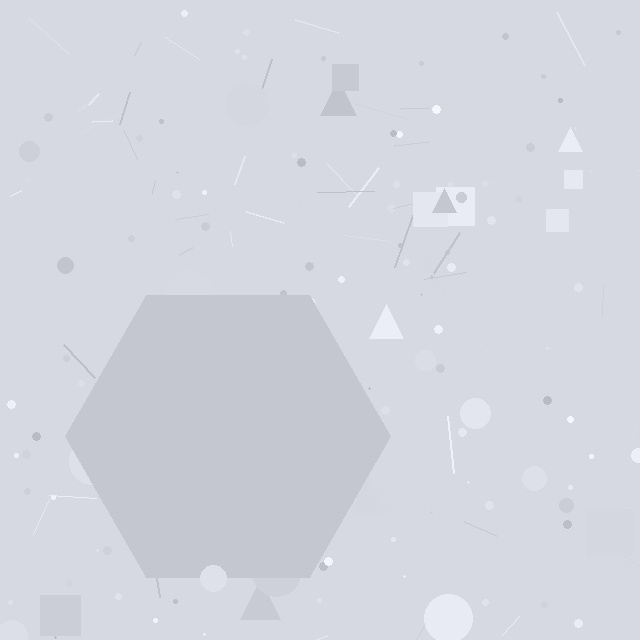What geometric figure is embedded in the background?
A hexagon is embedded in the background.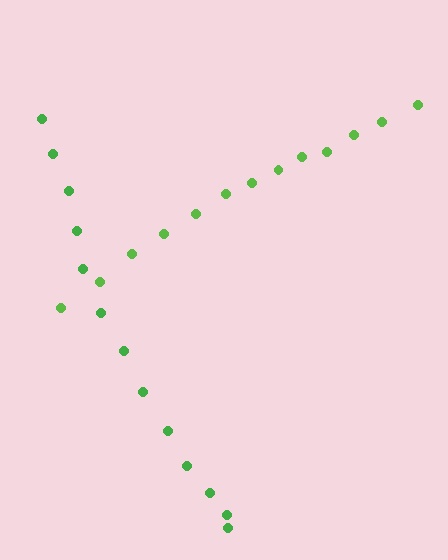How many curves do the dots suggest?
There are 2 distinct paths.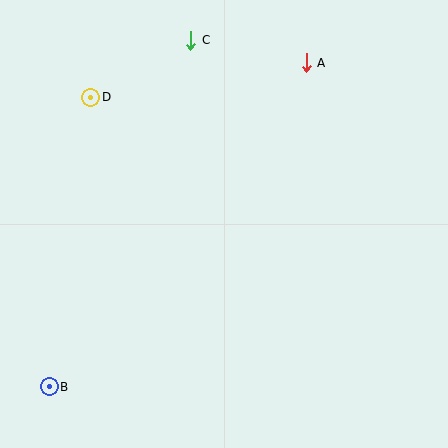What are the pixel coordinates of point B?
Point B is at (49, 387).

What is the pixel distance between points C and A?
The distance between C and A is 117 pixels.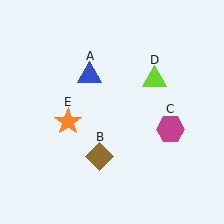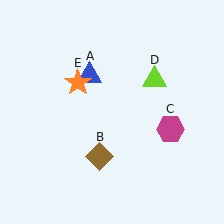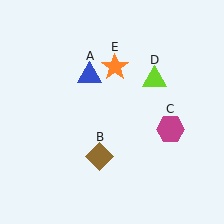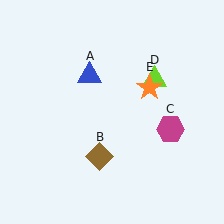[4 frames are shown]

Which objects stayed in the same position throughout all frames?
Blue triangle (object A) and brown diamond (object B) and magenta hexagon (object C) and lime triangle (object D) remained stationary.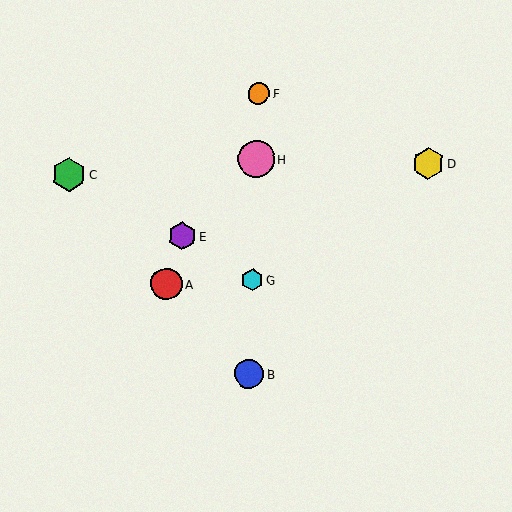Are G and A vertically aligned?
No, G is at x≈252 and A is at x≈166.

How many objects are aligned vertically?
4 objects (B, F, G, H) are aligned vertically.